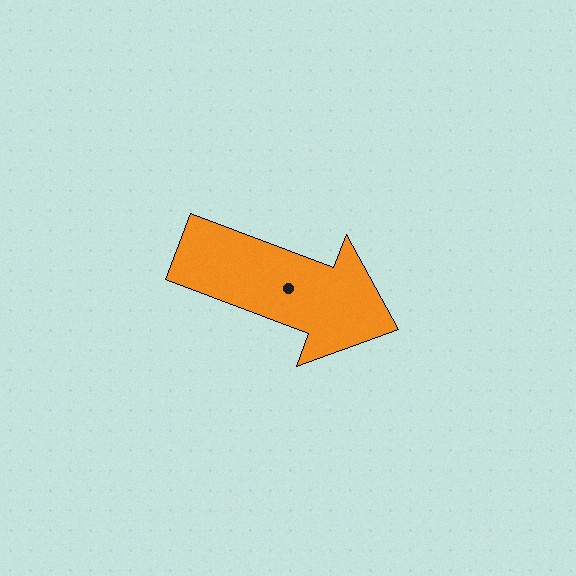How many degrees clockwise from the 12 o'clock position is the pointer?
Approximately 111 degrees.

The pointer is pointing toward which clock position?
Roughly 4 o'clock.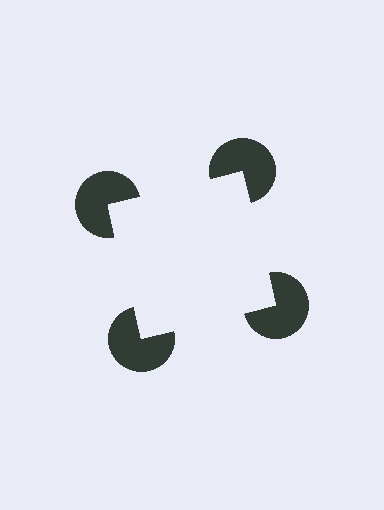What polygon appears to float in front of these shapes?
An illusory square — its edges are inferred from the aligned wedge cuts in the pac-man discs, not physically drawn.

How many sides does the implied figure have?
4 sides.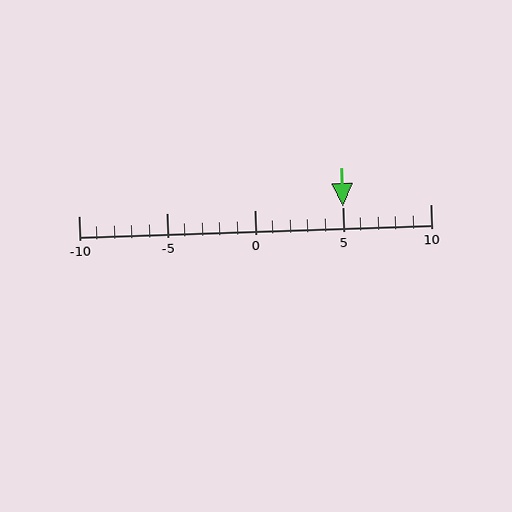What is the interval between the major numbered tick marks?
The major tick marks are spaced 5 units apart.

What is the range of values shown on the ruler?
The ruler shows values from -10 to 10.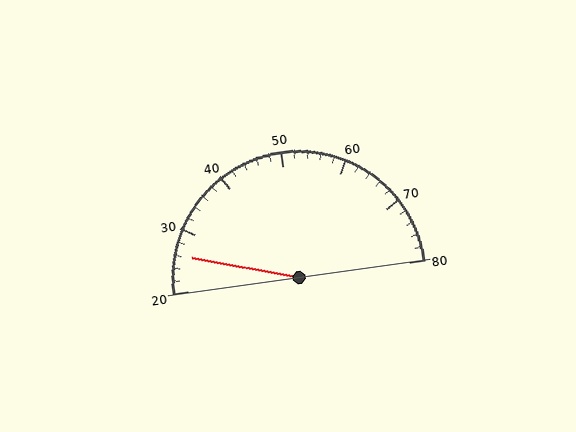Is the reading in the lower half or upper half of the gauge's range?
The reading is in the lower half of the range (20 to 80).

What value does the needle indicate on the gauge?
The needle indicates approximately 26.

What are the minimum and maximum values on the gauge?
The gauge ranges from 20 to 80.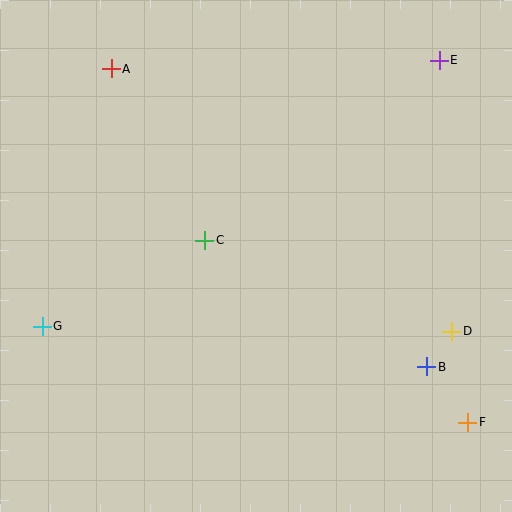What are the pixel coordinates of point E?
Point E is at (439, 60).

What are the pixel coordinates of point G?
Point G is at (42, 326).